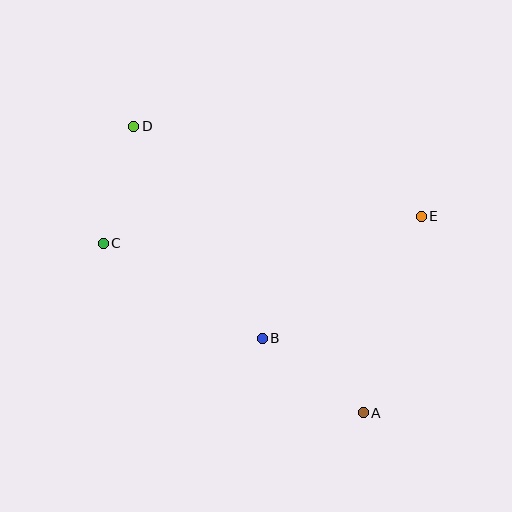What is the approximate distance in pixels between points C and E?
The distance between C and E is approximately 319 pixels.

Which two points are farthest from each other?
Points A and D are farthest from each other.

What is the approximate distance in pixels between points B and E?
The distance between B and E is approximately 200 pixels.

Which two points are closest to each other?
Points C and D are closest to each other.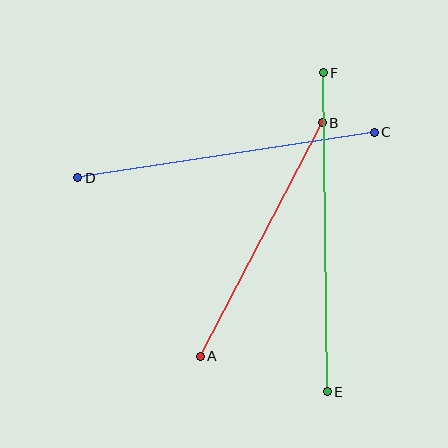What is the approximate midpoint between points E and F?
The midpoint is at approximately (325, 232) pixels.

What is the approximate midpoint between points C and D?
The midpoint is at approximately (226, 155) pixels.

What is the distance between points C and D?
The distance is approximately 300 pixels.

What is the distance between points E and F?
The distance is approximately 319 pixels.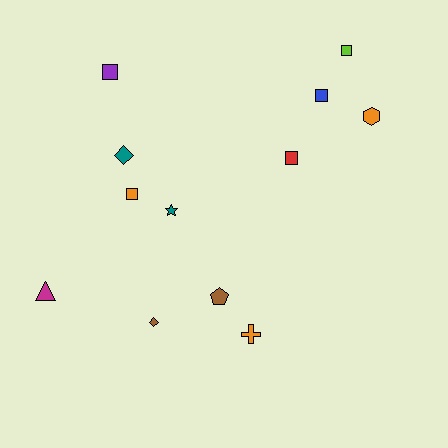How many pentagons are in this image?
There is 1 pentagon.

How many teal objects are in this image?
There are 2 teal objects.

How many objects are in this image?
There are 12 objects.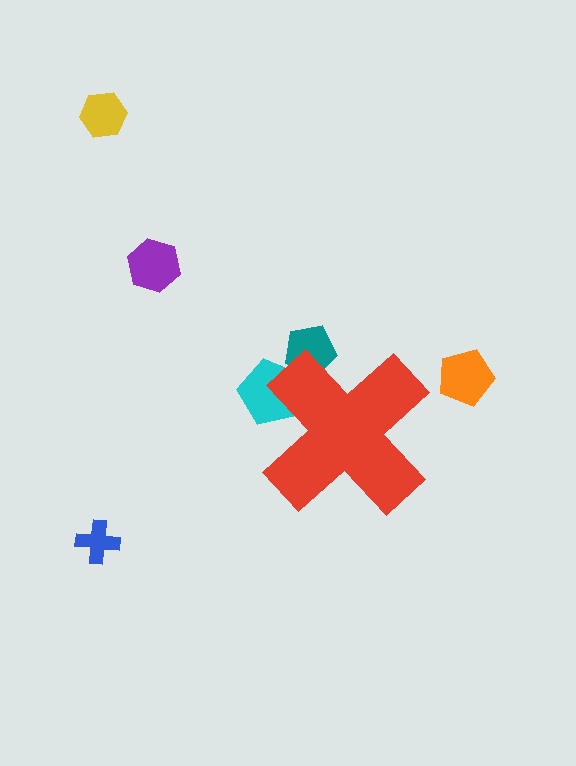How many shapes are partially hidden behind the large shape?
2 shapes are partially hidden.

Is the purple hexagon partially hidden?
No, the purple hexagon is fully visible.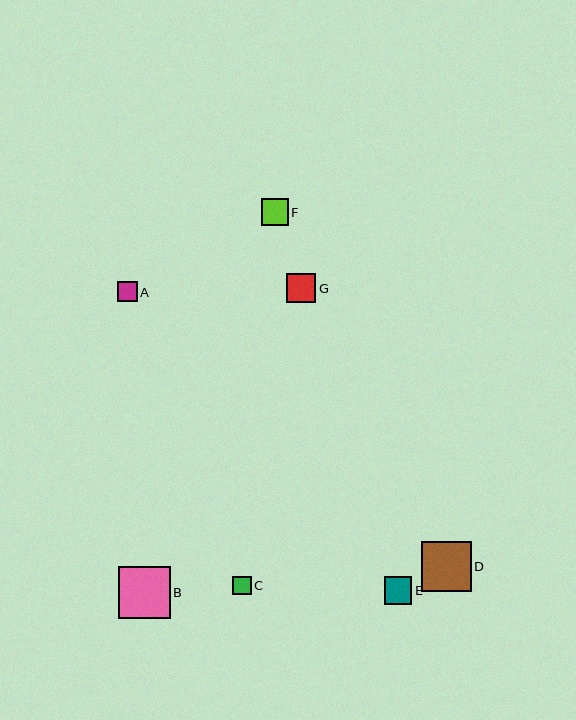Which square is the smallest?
Square C is the smallest with a size of approximately 18 pixels.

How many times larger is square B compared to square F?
Square B is approximately 1.9 times the size of square F.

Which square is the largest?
Square B is the largest with a size of approximately 52 pixels.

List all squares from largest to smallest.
From largest to smallest: B, D, G, E, F, A, C.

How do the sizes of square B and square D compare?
Square B and square D are approximately the same size.